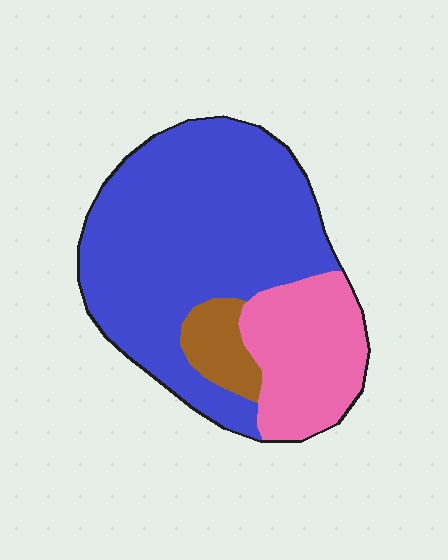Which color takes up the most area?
Blue, at roughly 65%.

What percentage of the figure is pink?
Pink covers 25% of the figure.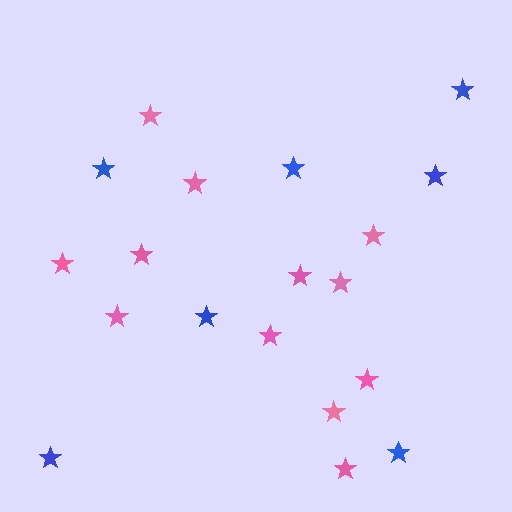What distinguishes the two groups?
There are 2 groups: one group of pink stars (12) and one group of blue stars (7).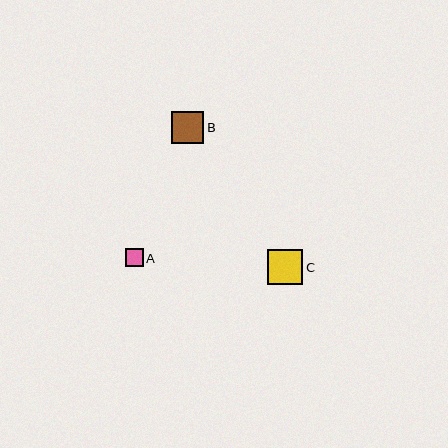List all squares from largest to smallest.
From largest to smallest: C, B, A.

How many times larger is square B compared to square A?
Square B is approximately 1.8 times the size of square A.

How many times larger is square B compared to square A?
Square B is approximately 1.8 times the size of square A.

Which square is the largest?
Square C is the largest with a size of approximately 35 pixels.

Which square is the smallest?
Square A is the smallest with a size of approximately 18 pixels.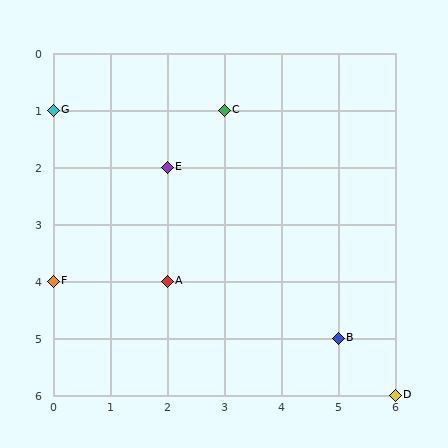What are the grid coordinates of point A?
Point A is at grid coordinates (2, 4).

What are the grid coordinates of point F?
Point F is at grid coordinates (0, 4).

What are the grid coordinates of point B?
Point B is at grid coordinates (5, 5).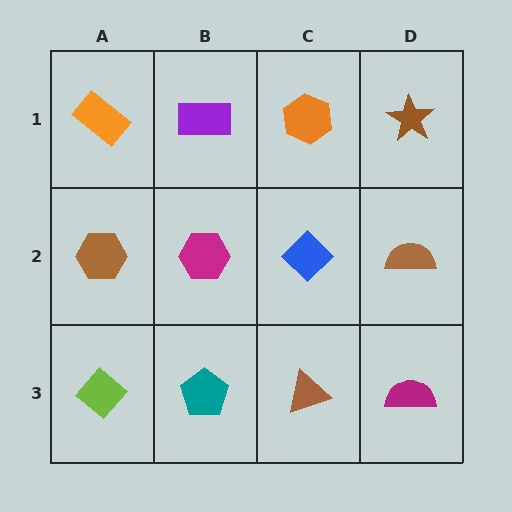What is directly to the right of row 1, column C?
A brown star.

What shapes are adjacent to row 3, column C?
A blue diamond (row 2, column C), a teal pentagon (row 3, column B), a magenta semicircle (row 3, column D).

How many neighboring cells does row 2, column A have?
3.